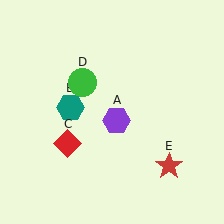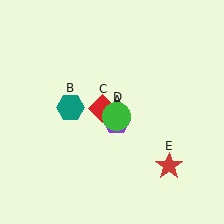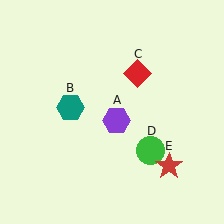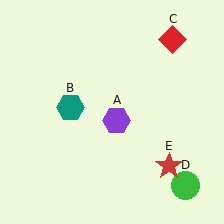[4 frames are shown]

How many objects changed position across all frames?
2 objects changed position: red diamond (object C), green circle (object D).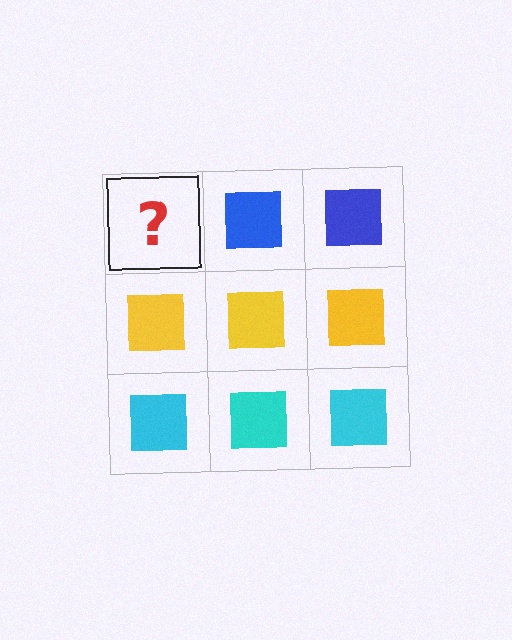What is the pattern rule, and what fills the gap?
The rule is that each row has a consistent color. The gap should be filled with a blue square.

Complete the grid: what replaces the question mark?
The question mark should be replaced with a blue square.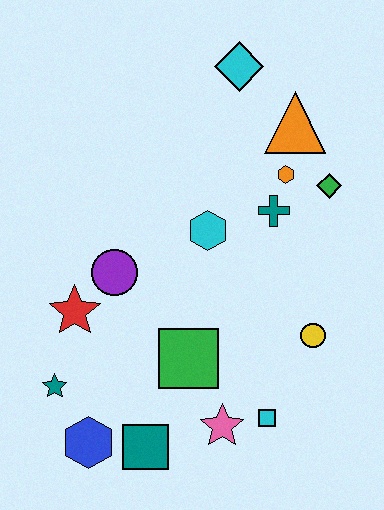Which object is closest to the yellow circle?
The cyan square is closest to the yellow circle.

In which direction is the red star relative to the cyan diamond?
The red star is below the cyan diamond.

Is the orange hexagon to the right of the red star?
Yes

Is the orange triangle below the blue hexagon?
No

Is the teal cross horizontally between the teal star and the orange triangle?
Yes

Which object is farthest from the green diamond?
The blue hexagon is farthest from the green diamond.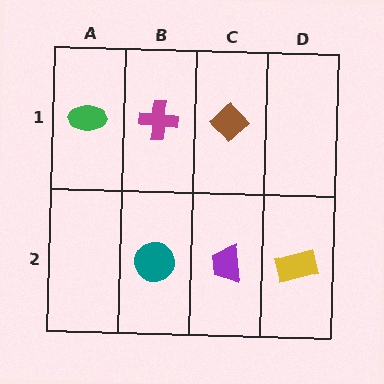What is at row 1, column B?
A magenta cross.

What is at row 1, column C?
A brown diamond.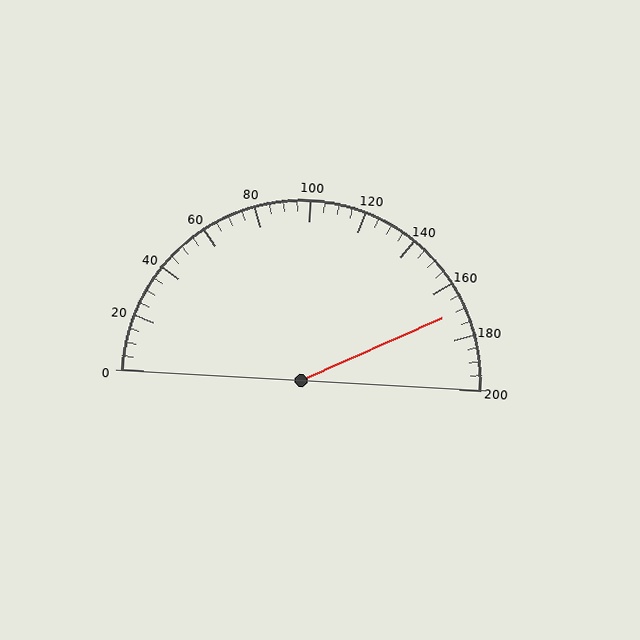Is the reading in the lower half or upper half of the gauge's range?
The reading is in the upper half of the range (0 to 200).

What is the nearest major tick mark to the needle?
The nearest major tick mark is 160.